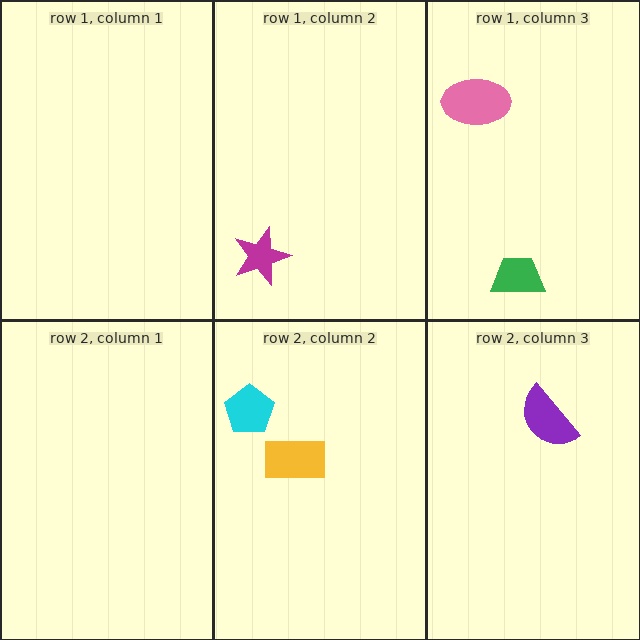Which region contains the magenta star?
The row 1, column 2 region.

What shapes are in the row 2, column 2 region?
The cyan pentagon, the yellow rectangle.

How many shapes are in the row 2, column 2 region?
2.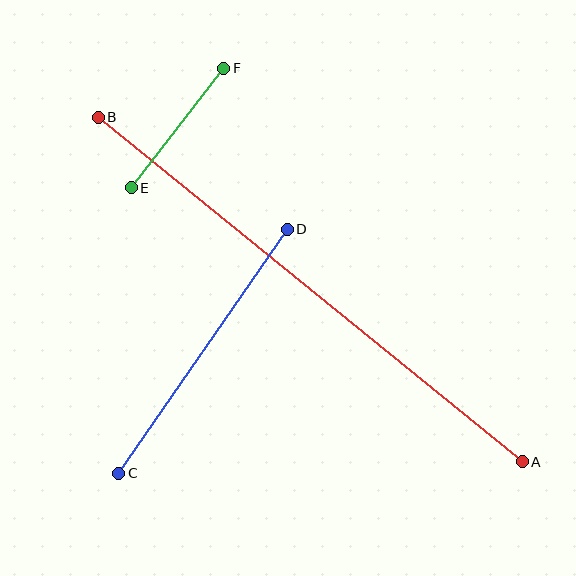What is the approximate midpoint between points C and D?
The midpoint is at approximately (203, 351) pixels.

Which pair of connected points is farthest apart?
Points A and B are farthest apart.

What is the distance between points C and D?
The distance is approximately 297 pixels.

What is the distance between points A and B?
The distance is approximately 546 pixels.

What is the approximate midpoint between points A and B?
The midpoint is at approximately (310, 290) pixels.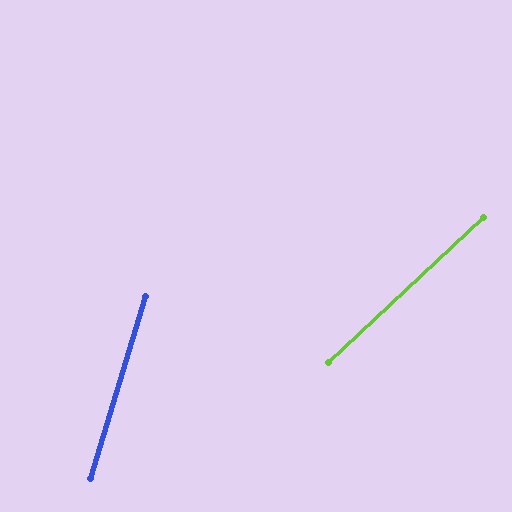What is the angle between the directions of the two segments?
Approximately 30 degrees.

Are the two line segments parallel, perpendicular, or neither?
Neither parallel nor perpendicular — they differ by about 30°.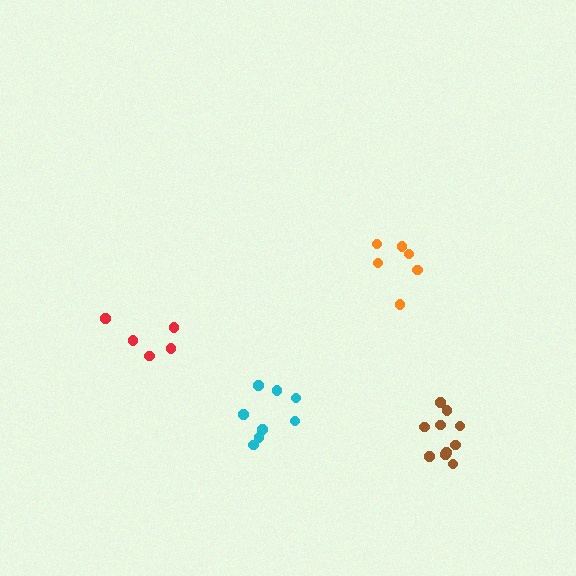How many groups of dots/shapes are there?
There are 4 groups.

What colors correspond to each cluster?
The clusters are colored: orange, cyan, red, brown.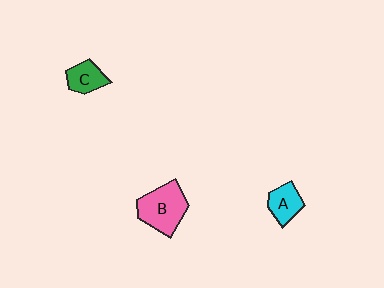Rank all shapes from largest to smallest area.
From largest to smallest: B (pink), A (cyan), C (green).